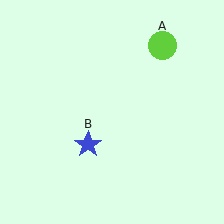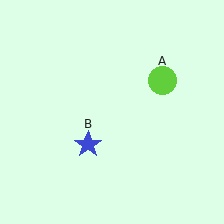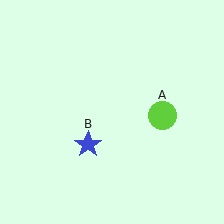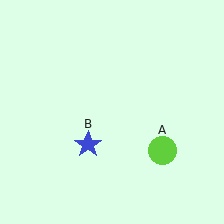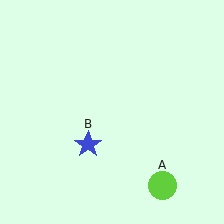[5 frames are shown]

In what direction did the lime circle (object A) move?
The lime circle (object A) moved down.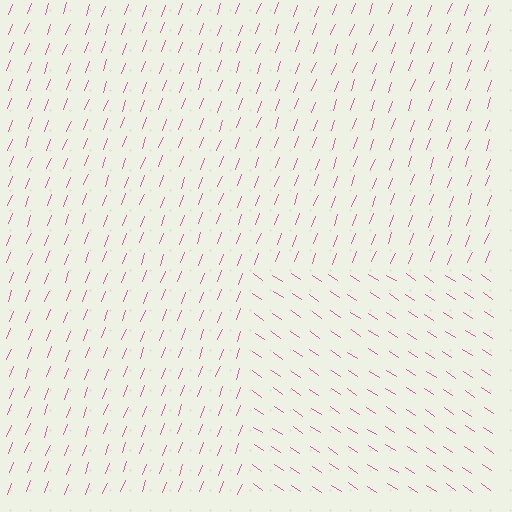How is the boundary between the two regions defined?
The boundary is defined purely by a change in line orientation (approximately 77 degrees difference). All lines are the same color and thickness.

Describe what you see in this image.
The image is filled with small pink line segments. A rectangle region in the image has lines oriented differently from the surrounding lines, creating a visible texture boundary.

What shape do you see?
I see a rectangle.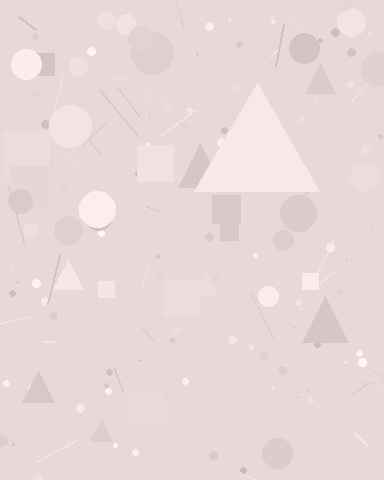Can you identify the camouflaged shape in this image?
The camouflaged shape is a triangle.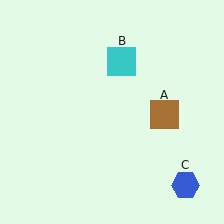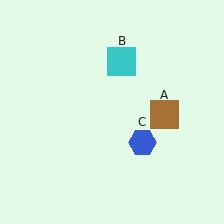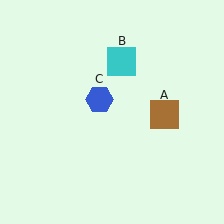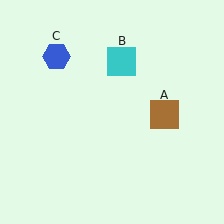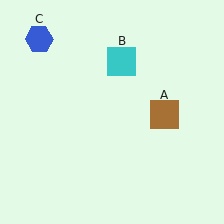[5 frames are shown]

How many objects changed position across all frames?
1 object changed position: blue hexagon (object C).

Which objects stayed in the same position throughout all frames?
Brown square (object A) and cyan square (object B) remained stationary.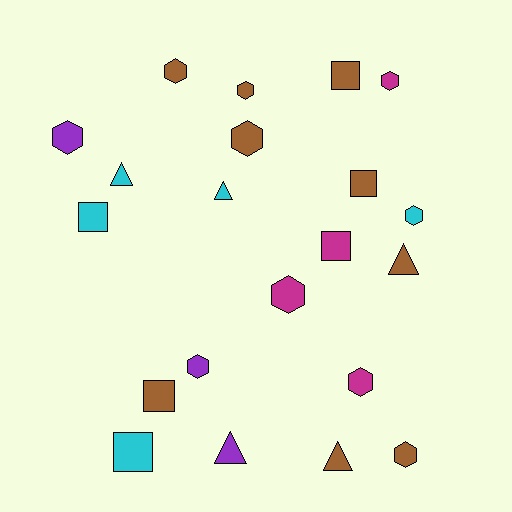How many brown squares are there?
There are 3 brown squares.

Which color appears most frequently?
Brown, with 9 objects.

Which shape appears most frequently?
Hexagon, with 10 objects.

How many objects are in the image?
There are 21 objects.